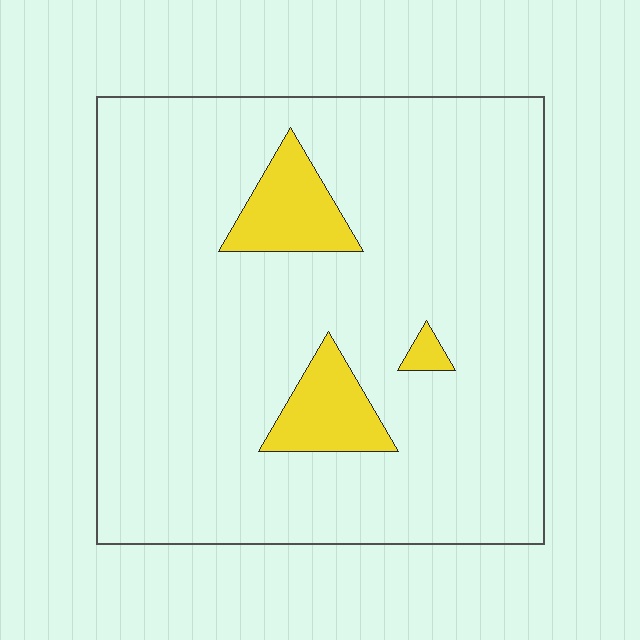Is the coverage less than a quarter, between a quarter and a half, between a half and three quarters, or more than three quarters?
Less than a quarter.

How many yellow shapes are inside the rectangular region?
3.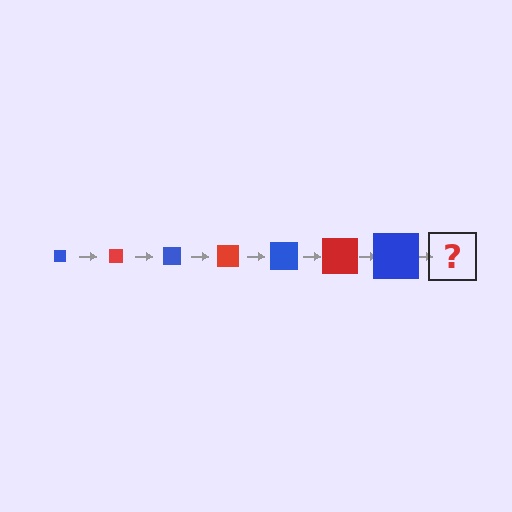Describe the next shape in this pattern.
It should be a red square, larger than the previous one.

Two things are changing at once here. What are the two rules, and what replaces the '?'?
The two rules are that the square grows larger each step and the color cycles through blue and red. The '?' should be a red square, larger than the previous one.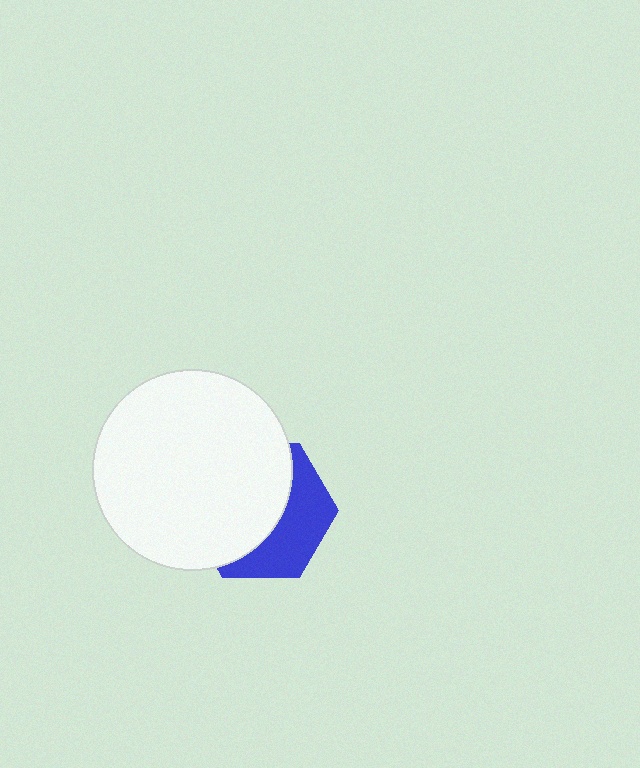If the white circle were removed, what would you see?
You would see the complete blue hexagon.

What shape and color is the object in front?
The object in front is a white circle.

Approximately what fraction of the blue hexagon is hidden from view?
Roughly 60% of the blue hexagon is hidden behind the white circle.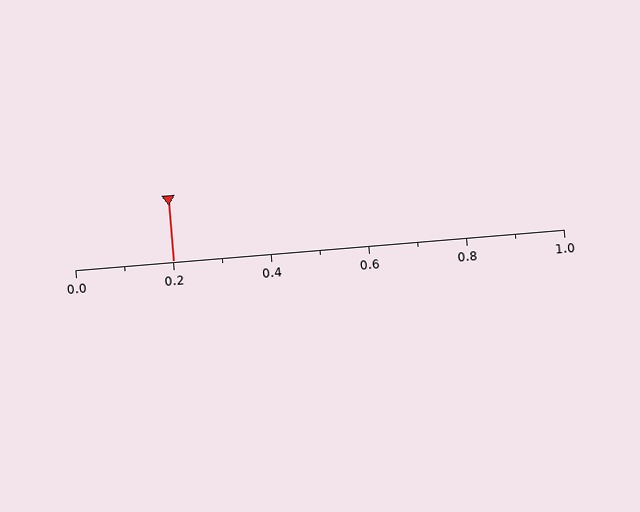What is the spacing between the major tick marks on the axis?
The major ticks are spaced 0.2 apart.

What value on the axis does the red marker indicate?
The marker indicates approximately 0.2.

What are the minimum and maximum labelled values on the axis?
The axis runs from 0.0 to 1.0.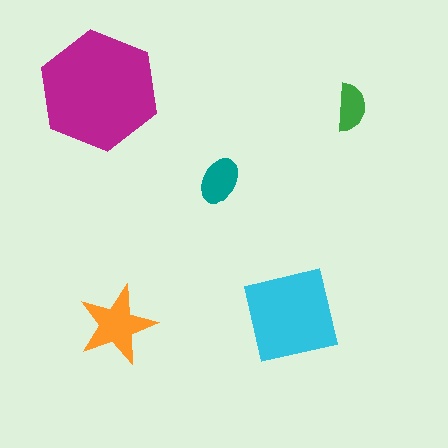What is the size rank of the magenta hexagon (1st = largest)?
1st.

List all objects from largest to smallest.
The magenta hexagon, the cyan square, the orange star, the teal ellipse, the green semicircle.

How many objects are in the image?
There are 5 objects in the image.